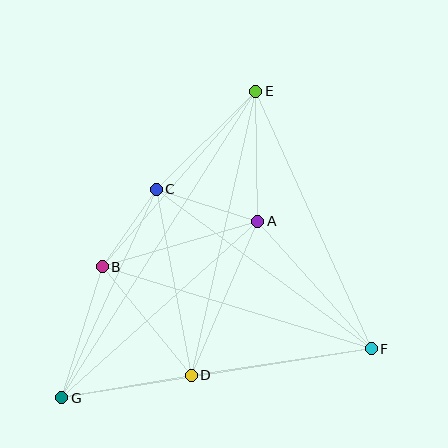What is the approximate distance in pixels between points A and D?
The distance between A and D is approximately 168 pixels.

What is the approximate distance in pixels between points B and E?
The distance between B and E is approximately 233 pixels.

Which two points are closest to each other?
Points B and C are closest to each other.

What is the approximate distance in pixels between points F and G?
The distance between F and G is approximately 313 pixels.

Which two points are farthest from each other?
Points E and G are farthest from each other.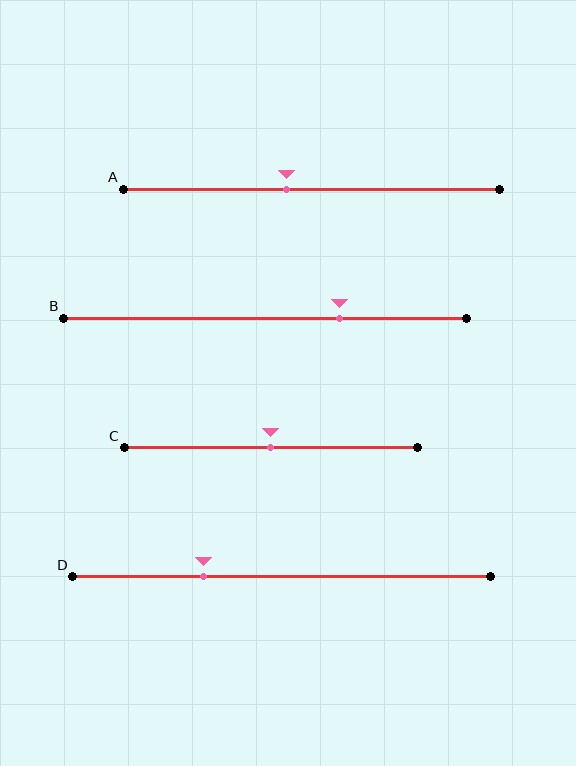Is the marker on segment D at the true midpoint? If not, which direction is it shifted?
No, the marker on segment D is shifted to the left by about 19% of the segment length.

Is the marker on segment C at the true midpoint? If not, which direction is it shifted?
Yes, the marker on segment C is at the true midpoint.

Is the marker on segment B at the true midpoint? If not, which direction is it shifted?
No, the marker on segment B is shifted to the right by about 18% of the segment length.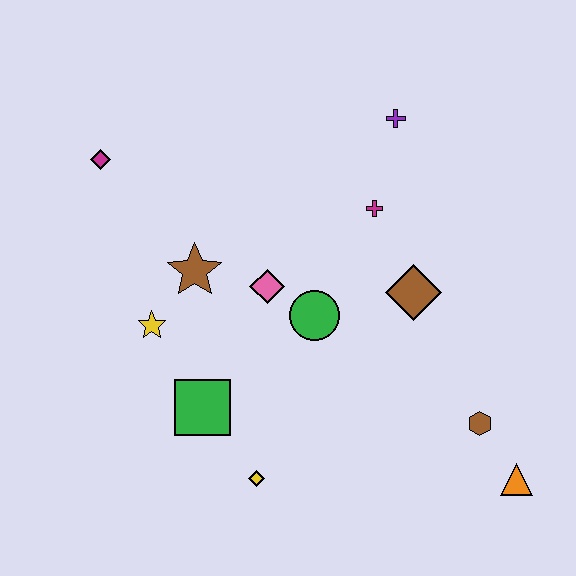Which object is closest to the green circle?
The pink diamond is closest to the green circle.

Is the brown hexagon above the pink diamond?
No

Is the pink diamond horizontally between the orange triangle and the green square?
Yes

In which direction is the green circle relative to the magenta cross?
The green circle is below the magenta cross.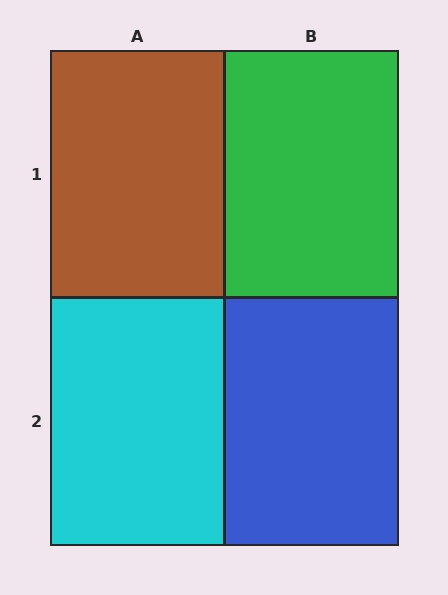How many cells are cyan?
1 cell is cyan.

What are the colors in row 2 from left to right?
Cyan, blue.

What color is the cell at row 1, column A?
Brown.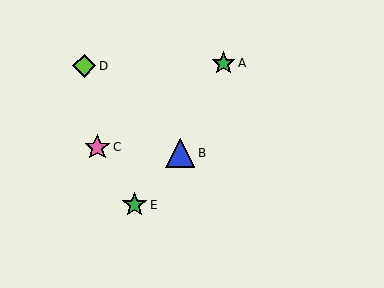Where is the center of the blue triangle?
The center of the blue triangle is at (180, 153).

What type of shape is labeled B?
Shape B is a blue triangle.